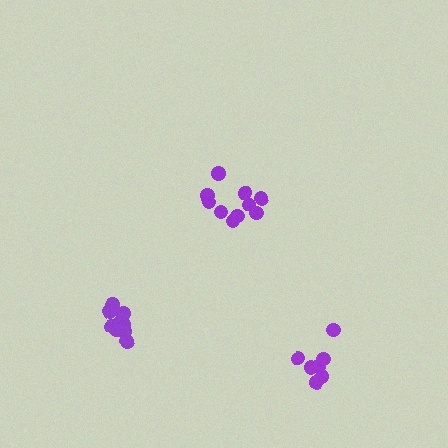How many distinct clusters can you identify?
There are 3 distinct clusters.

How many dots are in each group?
Group 1: 7 dots, Group 2: 10 dots, Group 3: 10 dots (27 total).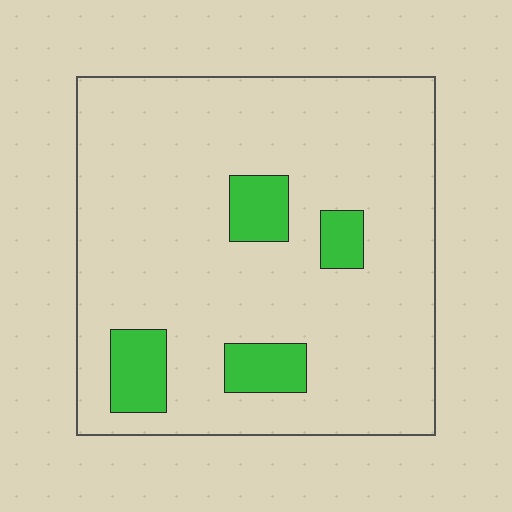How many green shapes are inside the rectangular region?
4.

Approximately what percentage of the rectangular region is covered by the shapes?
Approximately 10%.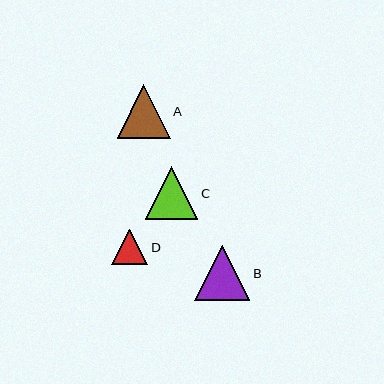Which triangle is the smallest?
Triangle D is the smallest with a size of approximately 36 pixels.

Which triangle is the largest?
Triangle B is the largest with a size of approximately 55 pixels.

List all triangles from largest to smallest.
From largest to smallest: B, A, C, D.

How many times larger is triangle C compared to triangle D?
Triangle C is approximately 1.5 times the size of triangle D.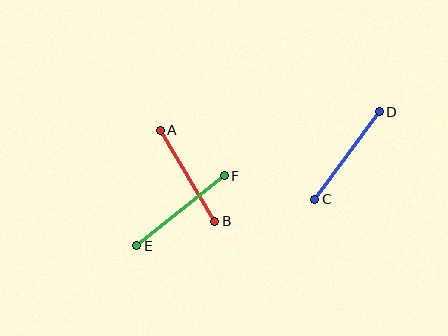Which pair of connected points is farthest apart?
Points E and F are farthest apart.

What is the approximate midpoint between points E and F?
The midpoint is at approximately (181, 211) pixels.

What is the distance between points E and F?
The distance is approximately 112 pixels.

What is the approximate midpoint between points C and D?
The midpoint is at approximately (347, 156) pixels.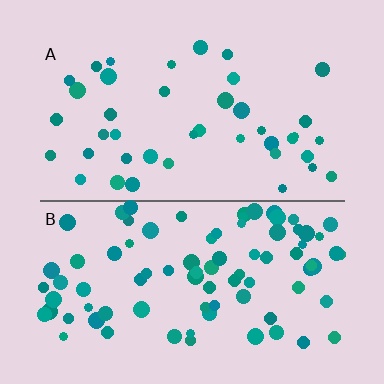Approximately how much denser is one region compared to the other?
Approximately 2.1× — region B over region A.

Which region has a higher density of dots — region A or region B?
B (the bottom).